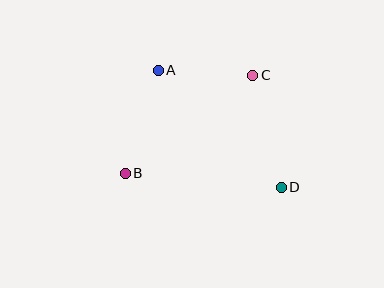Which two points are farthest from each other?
Points A and D are farthest from each other.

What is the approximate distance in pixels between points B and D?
The distance between B and D is approximately 157 pixels.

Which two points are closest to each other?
Points A and C are closest to each other.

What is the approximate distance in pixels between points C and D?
The distance between C and D is approximately 115 pixels.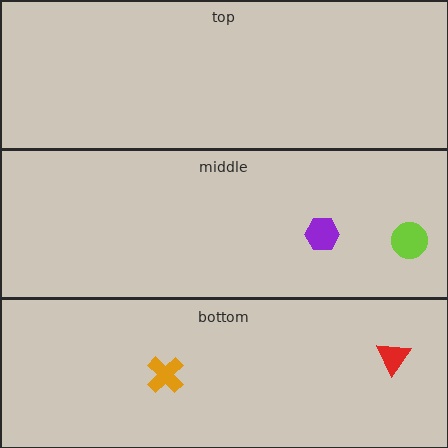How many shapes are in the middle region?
2.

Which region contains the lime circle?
The middle region.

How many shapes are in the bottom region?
2.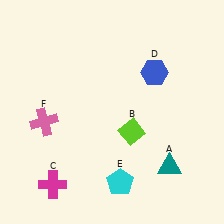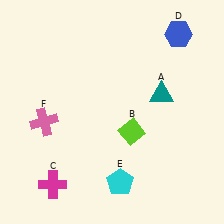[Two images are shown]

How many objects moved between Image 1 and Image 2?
2 objects moved between the two images.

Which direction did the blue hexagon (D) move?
The blue hexagon (D) moved up.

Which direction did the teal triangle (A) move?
The teal triangle (A) moved up.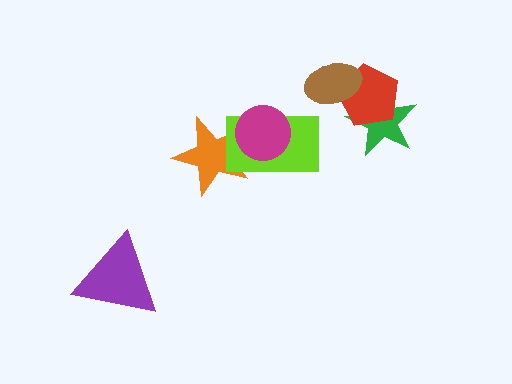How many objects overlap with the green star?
1 object overlaps with the green star.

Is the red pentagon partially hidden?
Yes, it is partially covered by another shape.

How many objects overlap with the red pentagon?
2 objects overlap with the red pentagon.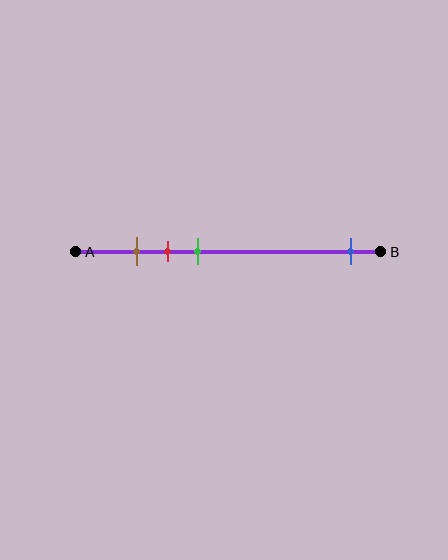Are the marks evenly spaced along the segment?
No, the marks are not evenly spaced.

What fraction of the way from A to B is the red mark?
The red mark is approximately 30% (0.3) of the way from A to B.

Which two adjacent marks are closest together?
The brown and red marks are the closest adjacent pair.